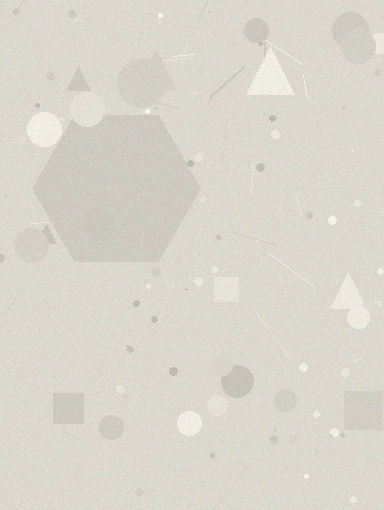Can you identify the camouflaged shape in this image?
The camouflaged shape is a hexagon.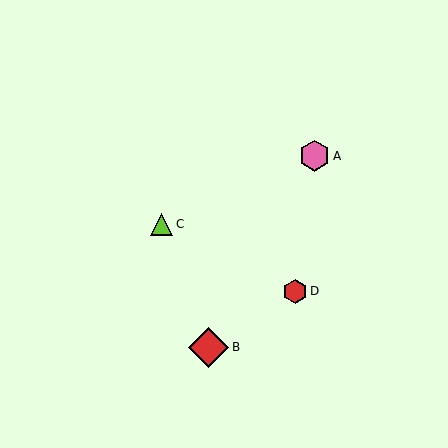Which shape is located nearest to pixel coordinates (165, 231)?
The lime triangle (labeled C) at (162, 224) is nearest to that location.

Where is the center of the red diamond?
The center of the red diamond is at (209, 347).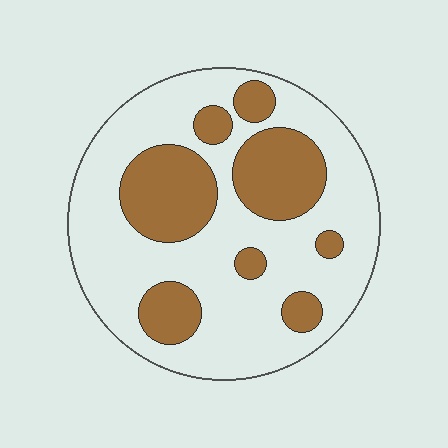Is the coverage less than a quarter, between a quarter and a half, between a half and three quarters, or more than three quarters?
Between a quarter and a half.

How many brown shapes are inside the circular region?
8.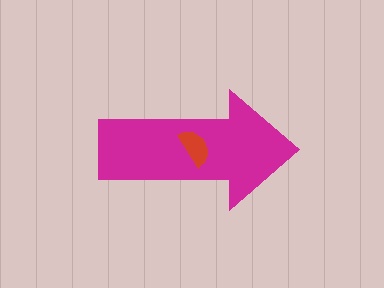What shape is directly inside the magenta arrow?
The red semicircle.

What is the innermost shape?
The red semicircle.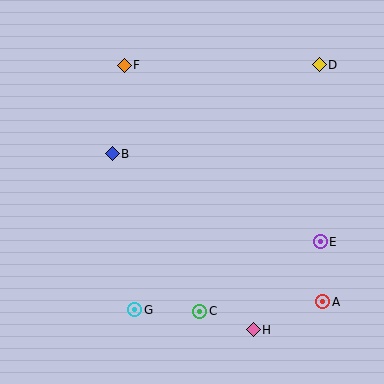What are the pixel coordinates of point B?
Point B is at (112, 154).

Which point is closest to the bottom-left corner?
Point G is closest to the bottom-left corner.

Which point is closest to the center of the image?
Point B at (112, 154) is closest to the center.